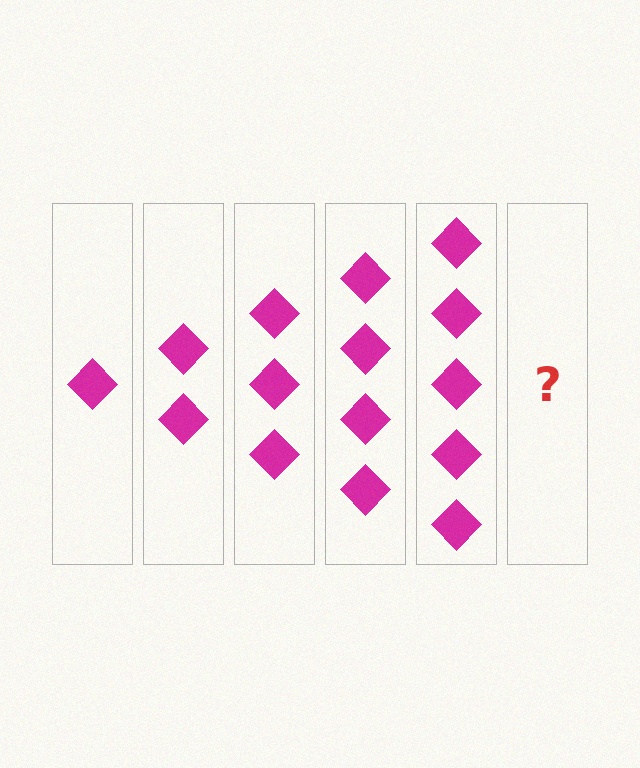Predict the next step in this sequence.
The next step is 6 diamonds.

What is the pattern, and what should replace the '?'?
The pattern is that each step adds one more diamond. The '?' should be 6 diamonds.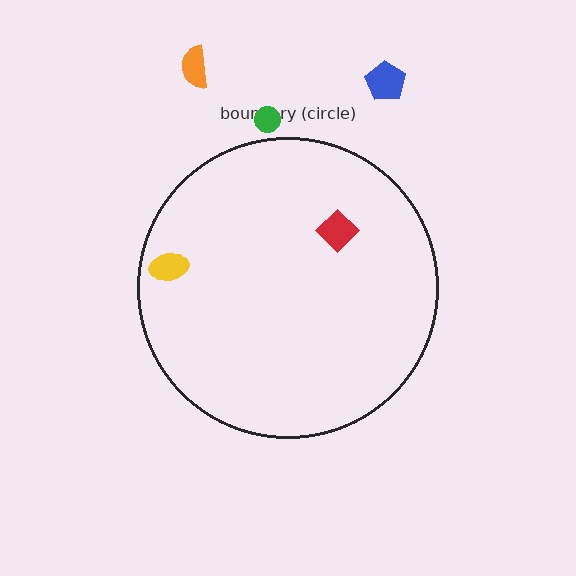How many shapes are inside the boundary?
2 inside, 3 outside.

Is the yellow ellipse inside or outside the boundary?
Inside.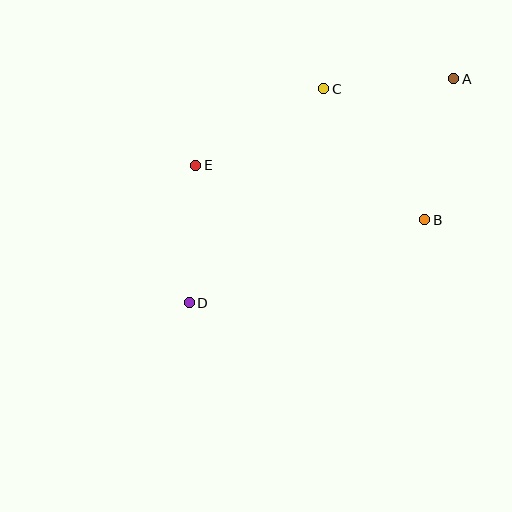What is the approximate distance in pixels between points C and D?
The distance between C and D is approximately 253 pixels.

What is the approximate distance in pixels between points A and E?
The distance between A and E is approximately 272 pixels.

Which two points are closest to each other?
Points A and C are closest to each other.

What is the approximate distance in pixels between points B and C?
The distance between B and C is approximately 165 pixels.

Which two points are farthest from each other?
Points A and D are farthest from each other.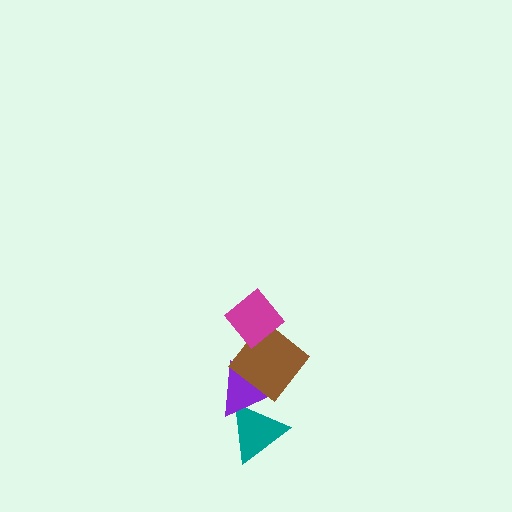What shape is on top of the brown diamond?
The magenta diamond is on top of the brown diamond.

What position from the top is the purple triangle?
The purple triangle is 3rd from the top.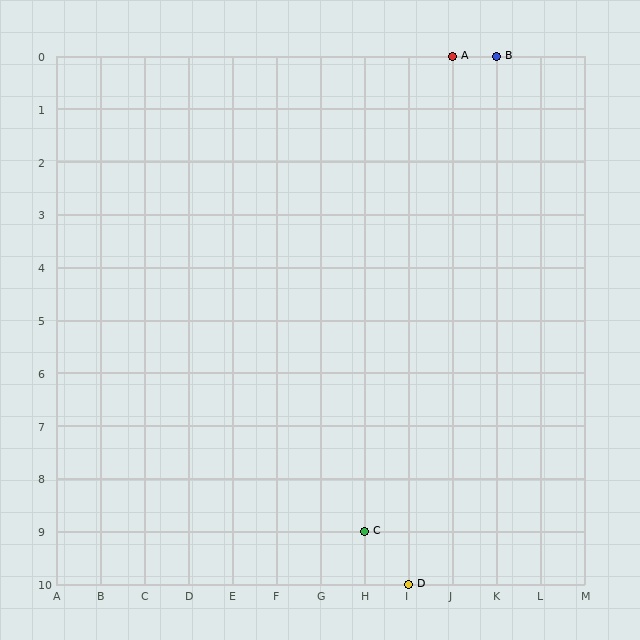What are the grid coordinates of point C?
Point C is at grid coordinates (H, 9).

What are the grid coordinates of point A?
Point A is at grid coordinates (J, 0).